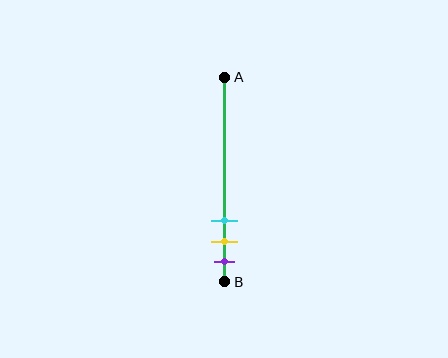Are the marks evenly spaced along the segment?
Yes, the marks are approximately evenly spaced.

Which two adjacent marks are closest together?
The yellow and purple marks are the closest adjacent pair.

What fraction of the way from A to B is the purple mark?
The purple mark is approximately 90% (0.9) of the way from A to B.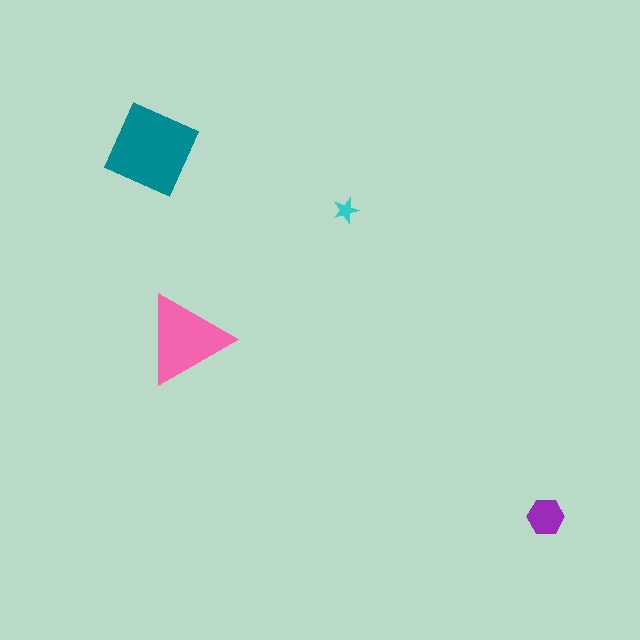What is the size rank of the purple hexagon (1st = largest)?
3rd.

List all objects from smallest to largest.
The cyan star, the purple hexagon, the pink triangle, the teal square.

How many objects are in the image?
There are 4 objects in the image.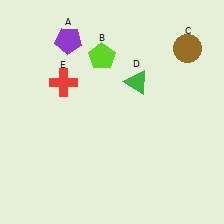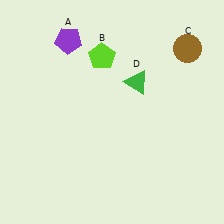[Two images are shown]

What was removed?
The red cross (E) was removed in Image 2.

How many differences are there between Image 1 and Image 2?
There is 1 difference between the two images.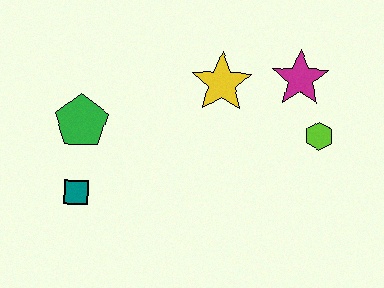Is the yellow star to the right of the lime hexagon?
No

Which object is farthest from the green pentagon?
The lime hexagon is farthest from the green pentagon.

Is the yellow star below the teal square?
No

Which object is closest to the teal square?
The green pentagon is closest to the teal square.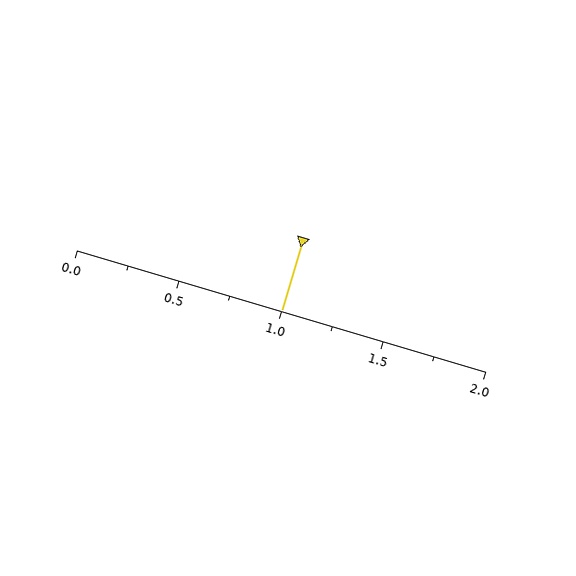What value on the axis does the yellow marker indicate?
The marker indicates approximately 1.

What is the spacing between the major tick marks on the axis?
The major ticks are spaced 0.5 apart.